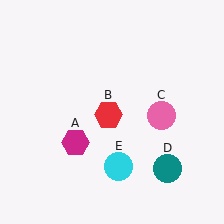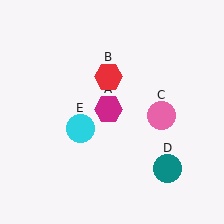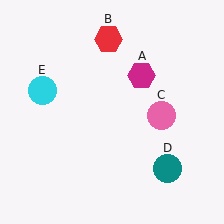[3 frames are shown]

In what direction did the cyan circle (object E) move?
The cyan circle (object E) moved up and to the left.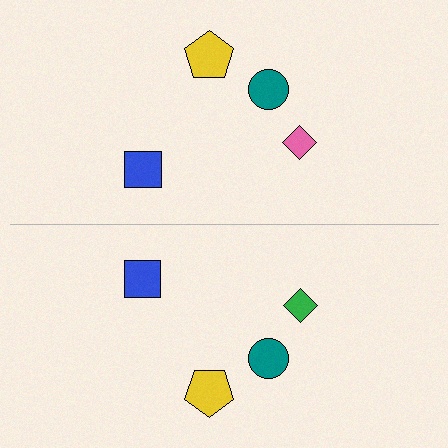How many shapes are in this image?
There are 8 shapes in this image.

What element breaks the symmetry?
The green diamond on the bottom side breaks the symmetry — its mirror counterpart is pink.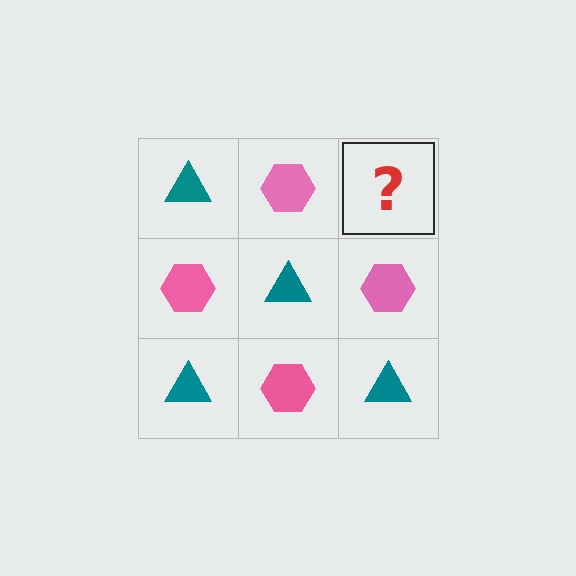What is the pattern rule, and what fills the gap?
The rule is that it alternates teal triangle and pink hexagon in a checkerboard pattern. The gap should be filled with a teal triangle.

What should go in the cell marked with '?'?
The missing cell should contain a teal triangle.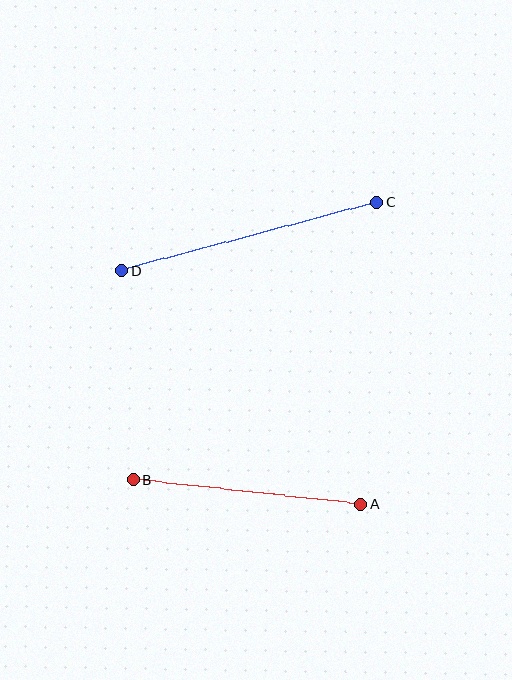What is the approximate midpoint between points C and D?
The midpoint is at approximately (249, 236) pixels.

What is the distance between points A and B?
The distance is approximately 229 pixels.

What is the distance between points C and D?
The distance is approximately 264 pixels.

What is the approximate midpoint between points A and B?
The midpoint is at approximately (247, 492) pixels.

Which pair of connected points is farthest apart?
Points C and D are farthest apart.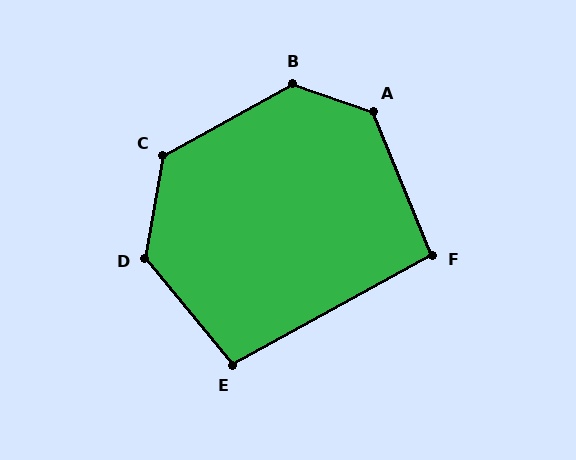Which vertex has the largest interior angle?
B, at approximately 132 degrees.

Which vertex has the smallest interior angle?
F, at approximately 97 degrees.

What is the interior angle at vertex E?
Approximately 101 degrees (obtuse).